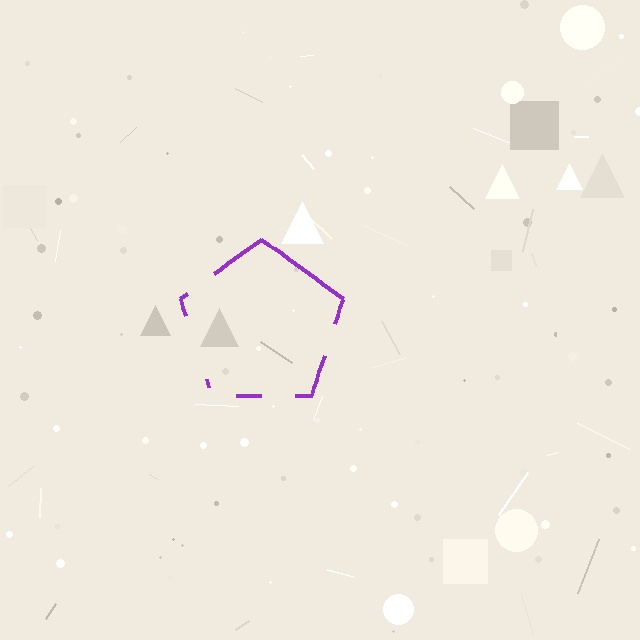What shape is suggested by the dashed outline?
The dashed outline suggests a pentagon.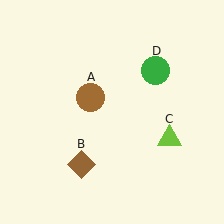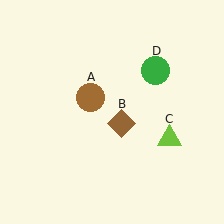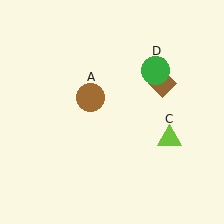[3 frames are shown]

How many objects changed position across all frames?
1 object changed position: brown diamond (object B).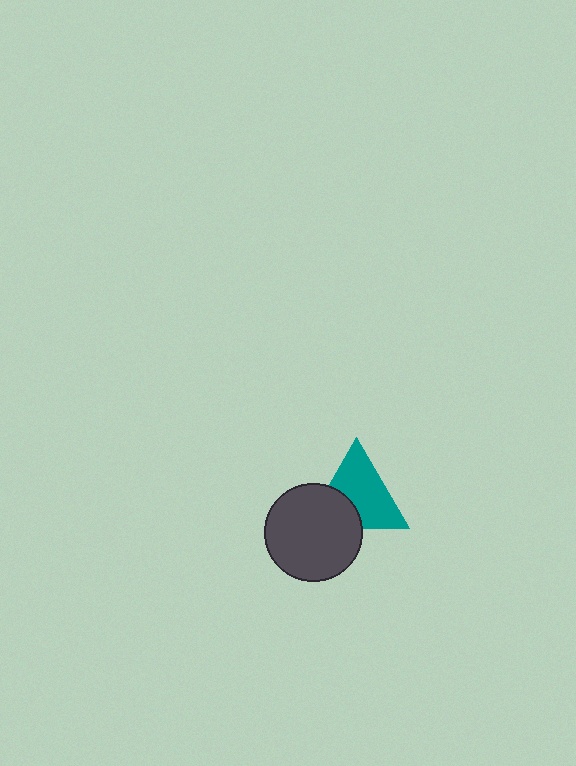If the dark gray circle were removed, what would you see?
You would see the complete teal triangle.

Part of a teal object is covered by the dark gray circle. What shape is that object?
It is a triangle.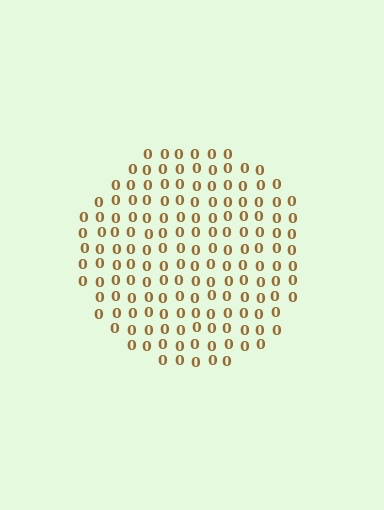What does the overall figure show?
The overall figure shows a circle.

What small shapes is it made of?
It is made of small digit 0's.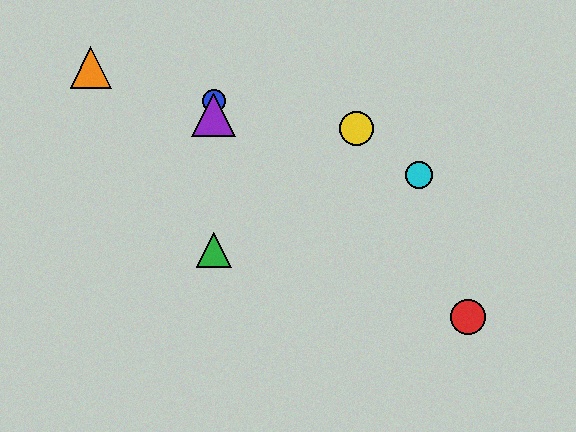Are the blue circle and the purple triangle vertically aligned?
Yes, both are at x≈214.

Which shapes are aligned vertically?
The blue circle, the green triangle, the purple triangle are aligned vertically.